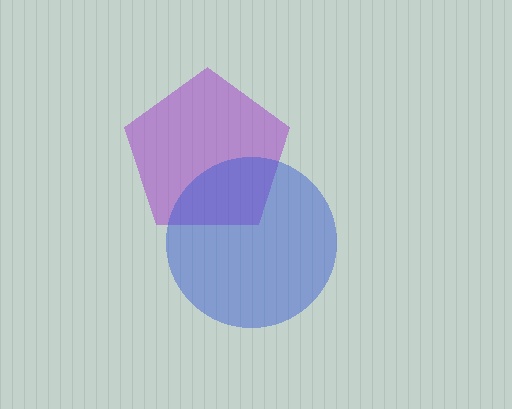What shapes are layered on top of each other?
The layered shapes are: a purple pentagon, a blue circle.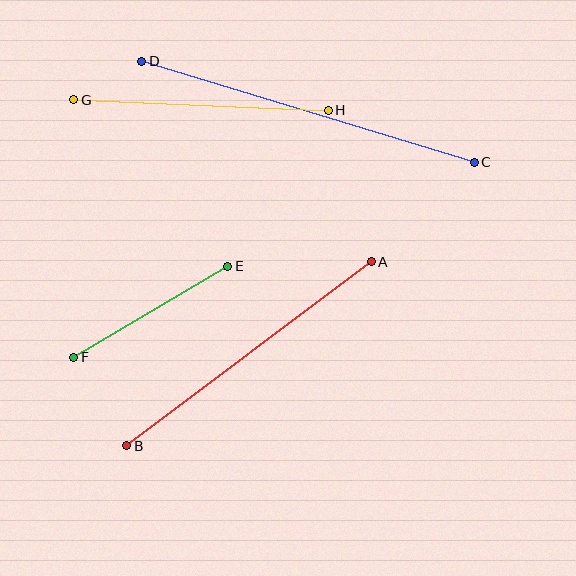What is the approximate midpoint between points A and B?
The midpoint is at approximately (249, 354) pixels.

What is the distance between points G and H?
The distance is approximately 255 pixels.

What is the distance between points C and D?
The distance is approximately 347 pixels.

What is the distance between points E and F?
The distance is approximately 179 pixels.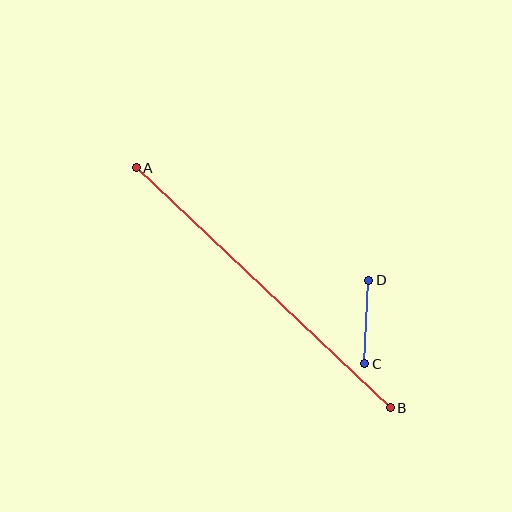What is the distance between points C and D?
The distance is approximately 84 pixels.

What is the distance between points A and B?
The distance is approximately 349 pixels.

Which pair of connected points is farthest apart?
Points A and B are farthest apart.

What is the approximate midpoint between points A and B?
The midpoint is at approximately (263, 288) pixels.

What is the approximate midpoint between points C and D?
The midpoint is at approximately (367, 322) pixels.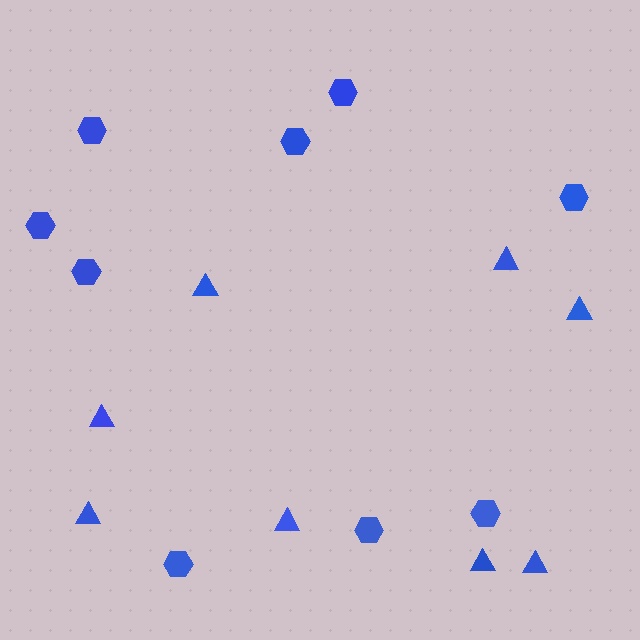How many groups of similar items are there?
There are 2 groups: one group of hexagons (9) and one group of triangles (8).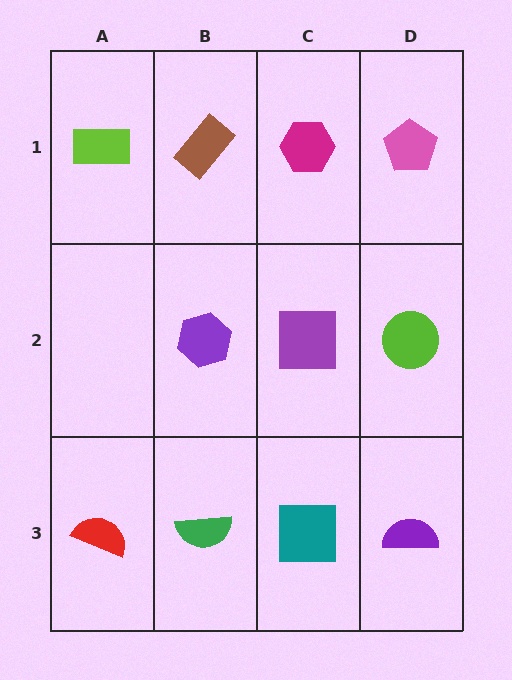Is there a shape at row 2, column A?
No, that cell is empty.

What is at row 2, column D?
A lime circle.